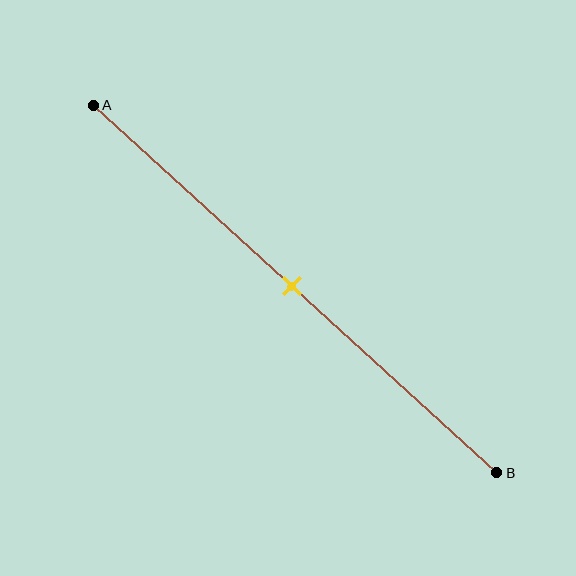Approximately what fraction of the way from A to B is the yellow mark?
The yellow mark is approximately 50% of the way from A to B.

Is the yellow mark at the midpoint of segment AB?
Yes, the mark is approximately at the midpoint.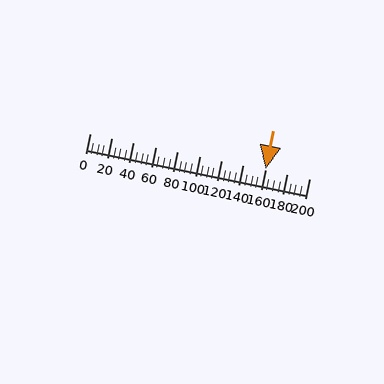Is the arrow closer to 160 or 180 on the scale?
The arrow is closer to 160.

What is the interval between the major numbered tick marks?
The major tick marks are spaced 20 units apart.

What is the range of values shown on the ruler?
The ruler shows values from 0 to 200.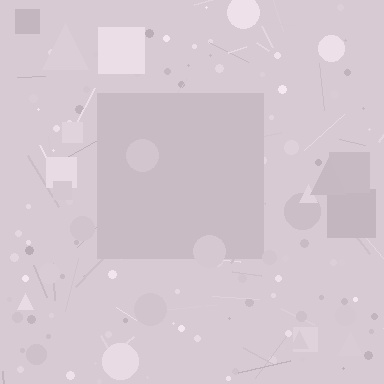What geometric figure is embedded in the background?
A square is embedded in the background.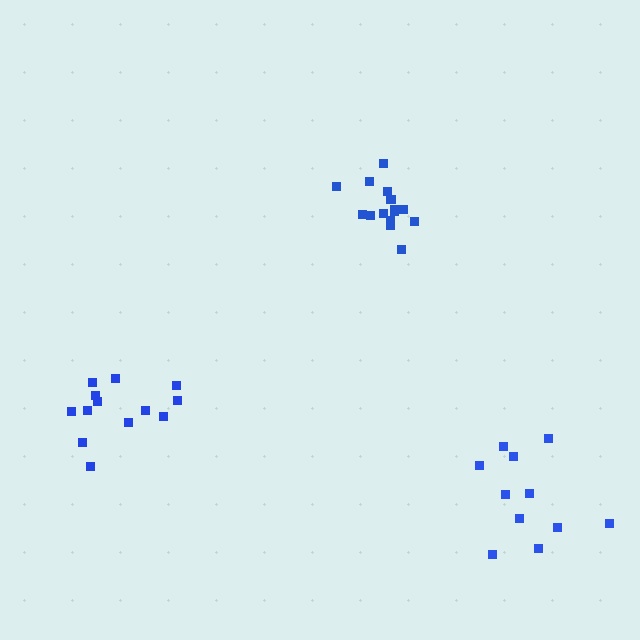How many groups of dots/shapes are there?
There are 3 groups.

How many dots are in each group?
Group 1: 13 dots, Group 2: 15 dots, Group 3: 11 dots (39 total).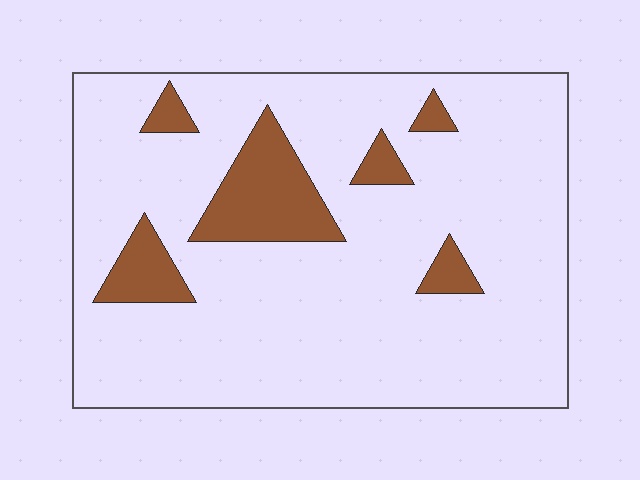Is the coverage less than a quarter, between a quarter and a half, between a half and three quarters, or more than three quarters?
Less than a quarter.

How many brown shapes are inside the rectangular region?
6.